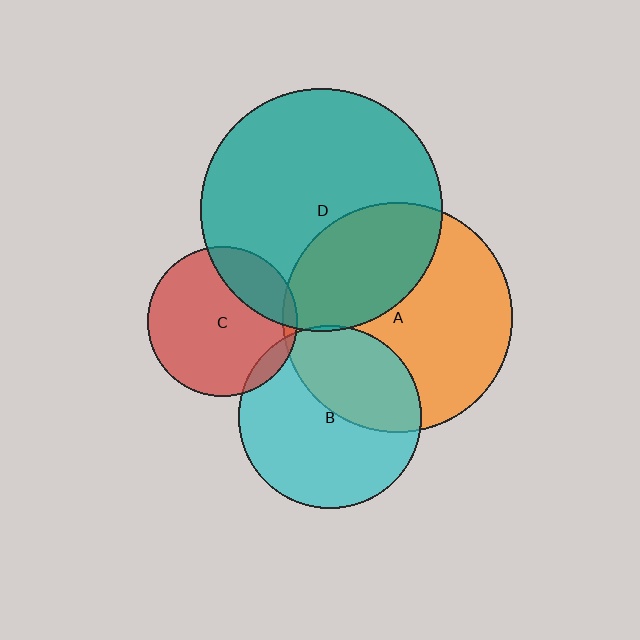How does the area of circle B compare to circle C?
Approximately 1.5 times.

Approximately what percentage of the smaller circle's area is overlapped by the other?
Approximately 5%.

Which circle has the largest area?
Circle D (teal).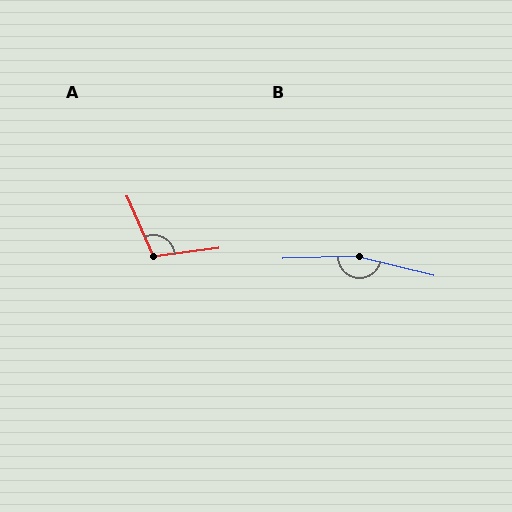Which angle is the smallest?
A, at approximately 106 degrees.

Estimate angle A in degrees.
Approximately 106 degrees.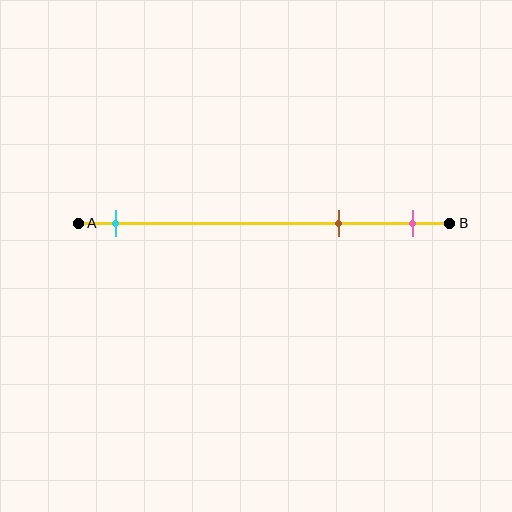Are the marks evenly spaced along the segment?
No, the marks are not evenly spaced.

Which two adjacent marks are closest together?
The brown and pink marks are the closest adjacent pair.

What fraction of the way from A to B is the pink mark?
The pink mark is approximately 90% (0.9) of the way from A to B.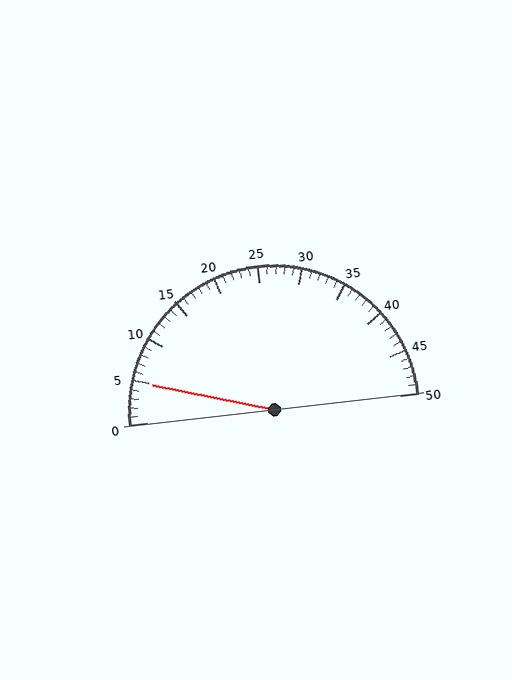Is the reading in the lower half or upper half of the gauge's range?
The reading is in the lower half of the range (0 to 50).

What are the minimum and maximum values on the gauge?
The gauge ranges from 0 to 50.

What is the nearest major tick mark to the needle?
The nearest major tick mark is 5.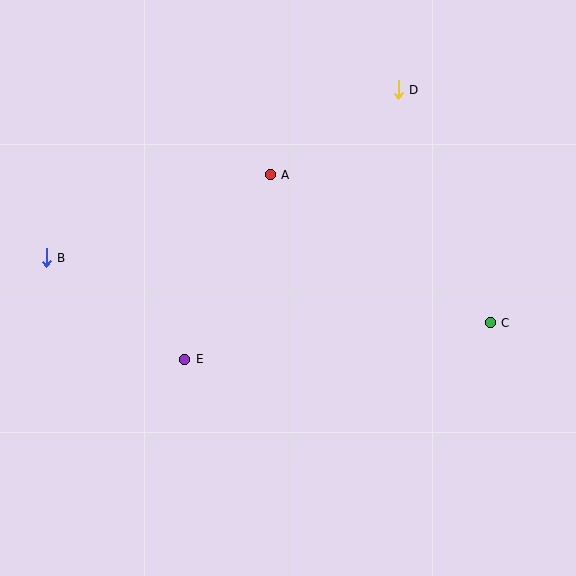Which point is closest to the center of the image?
Point A at (270, 175) is closest to the center.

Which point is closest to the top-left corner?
Point B is closest to the top-left corner.